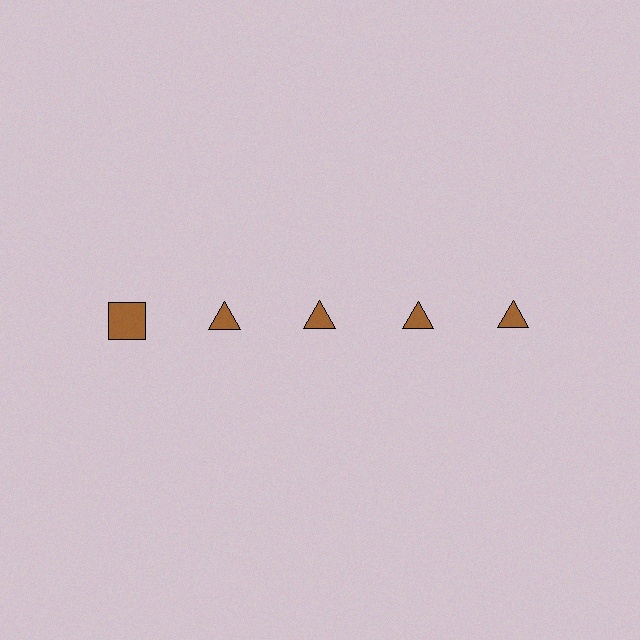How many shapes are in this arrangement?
There are 5 shapes arranged in a grid pattern.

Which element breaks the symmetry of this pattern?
The brown square in the top row, leftmost column breaks the symmetry. All other shapes are brown triangles.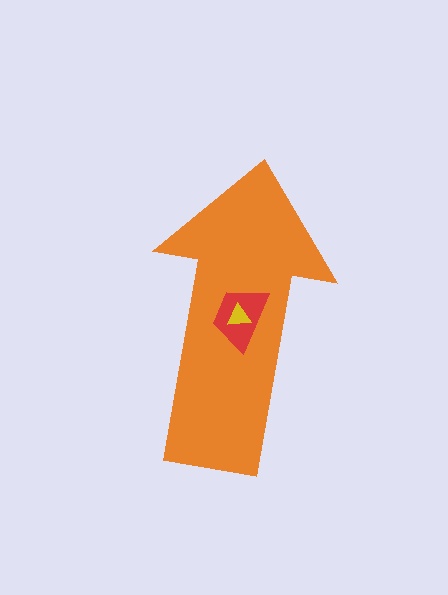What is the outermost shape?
The orange arrow.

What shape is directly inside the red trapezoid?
The yellow triangle.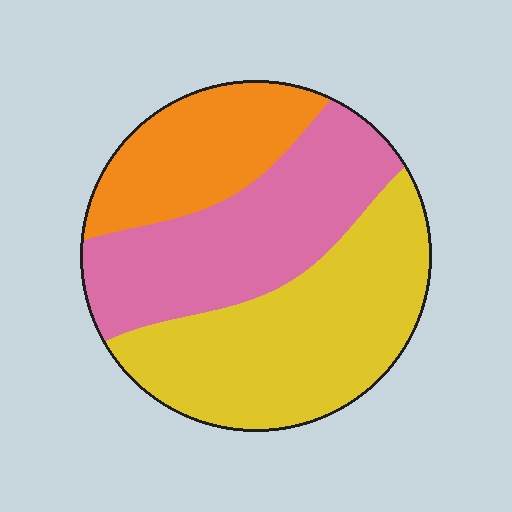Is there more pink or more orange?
Pink.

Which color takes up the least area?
Orange, at roughly 20%.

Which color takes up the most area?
Yellow, at roughly 45%.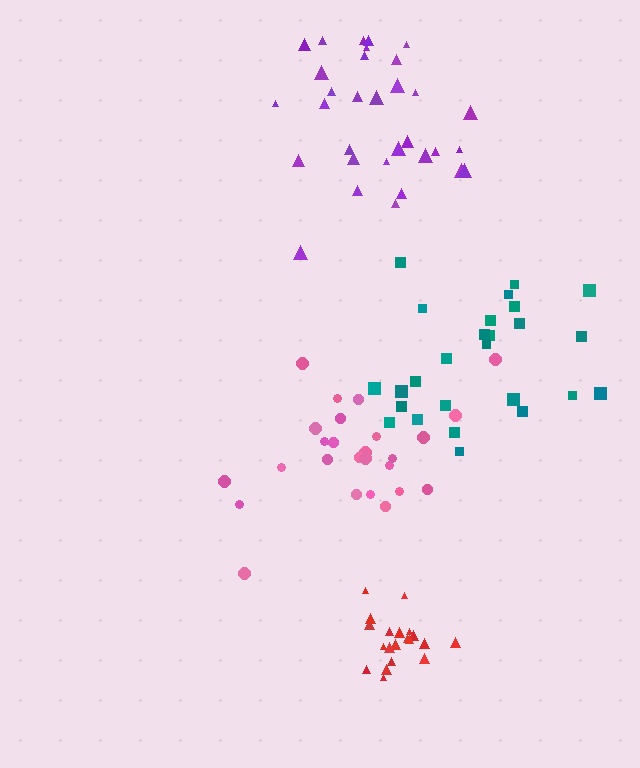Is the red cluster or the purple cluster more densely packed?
Red.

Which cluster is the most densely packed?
Red.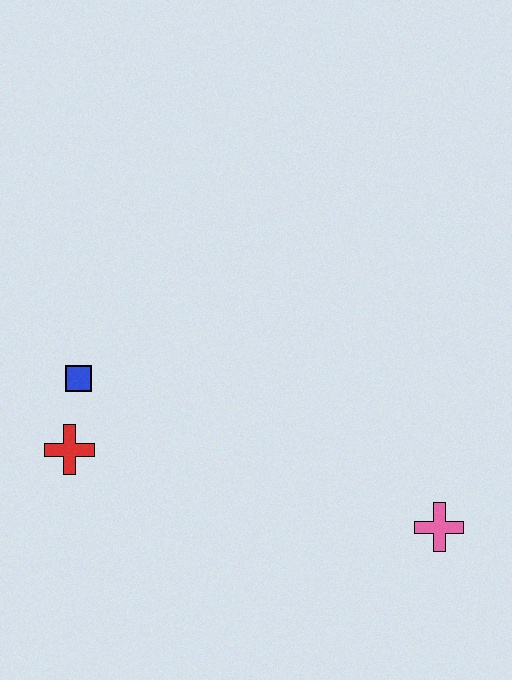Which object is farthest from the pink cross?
The blue square is farthest from the pink cross.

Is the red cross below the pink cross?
No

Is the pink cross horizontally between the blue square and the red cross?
No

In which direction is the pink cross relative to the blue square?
The pink cross is to the right of the blue square.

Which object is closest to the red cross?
The blue square is closest to the red cross.